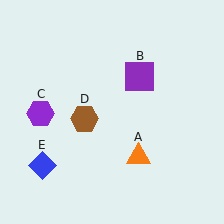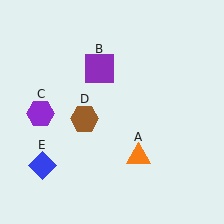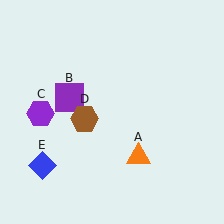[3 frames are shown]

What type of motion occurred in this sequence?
The purple square (object B) rotated counterclockwise around the center of the scene.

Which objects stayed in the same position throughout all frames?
Orange triangle (object A) and purple hexagon (object C) and brown hexagon (object D) and blue diamond (object E) remained stationary.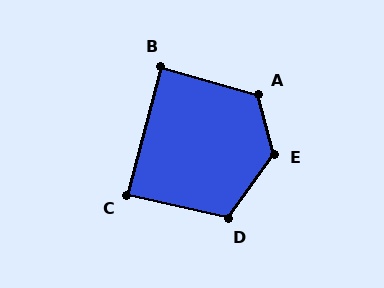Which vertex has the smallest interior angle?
C, at approximately 88 degrees.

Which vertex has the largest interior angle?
E, at approximately 130 degrees.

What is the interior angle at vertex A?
Approximately 120 degrees (obtuse).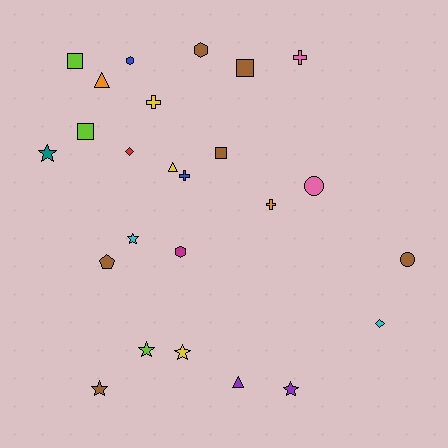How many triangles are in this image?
There are 3 triangles.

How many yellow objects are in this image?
There are 3 yellow objects.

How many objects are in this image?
There are 25 objects.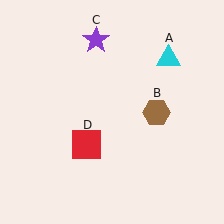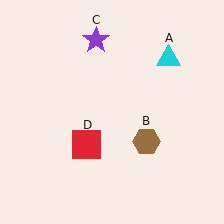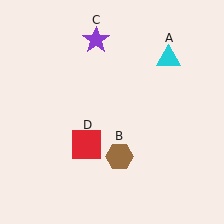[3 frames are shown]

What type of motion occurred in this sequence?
The brown hexagon (object B) rotated clockwise around the center of the scene.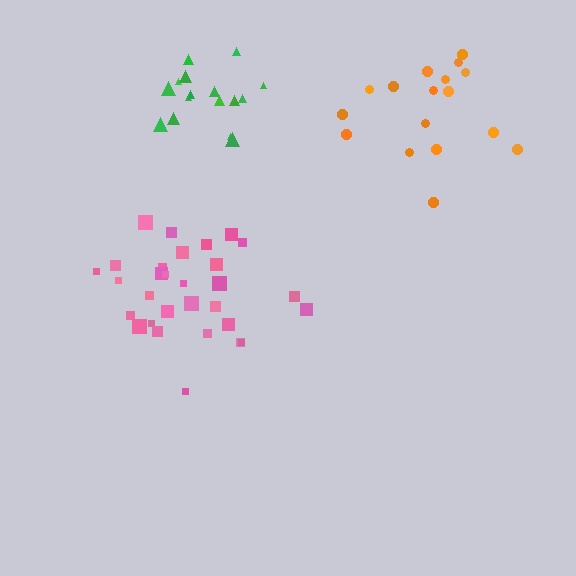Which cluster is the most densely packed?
Green.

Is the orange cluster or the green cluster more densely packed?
Green.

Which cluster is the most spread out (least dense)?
Orange.